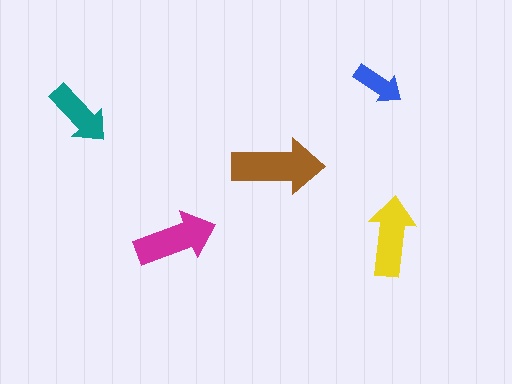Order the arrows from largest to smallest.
the brown one, the magenta one, the yellow one, the teal one, the blue one.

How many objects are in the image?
There are 5 objects in the image.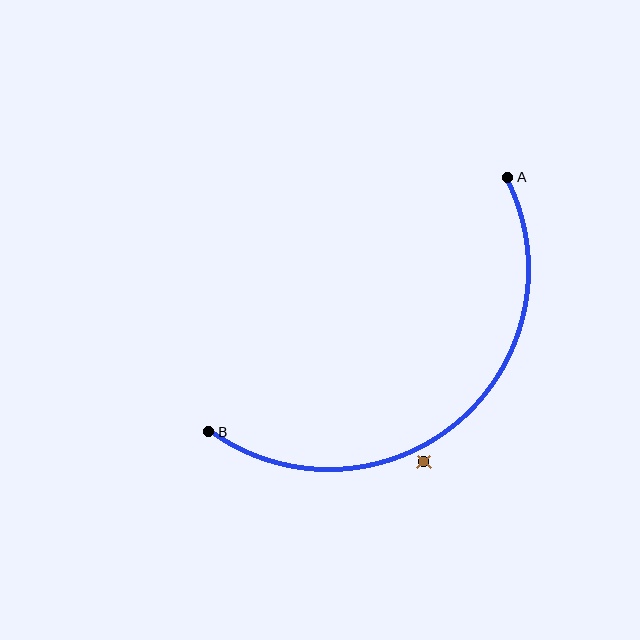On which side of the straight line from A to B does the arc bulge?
The arc bulges below and to the right of the straight line connecting A and B.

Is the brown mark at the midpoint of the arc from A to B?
No — the brown mark does not lie on the arc at all. It sits slightly outside the curve.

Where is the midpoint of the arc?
The arc midpoint is the point on the curve farthest from the straight line joining A and B. It sits below and to the right of that line.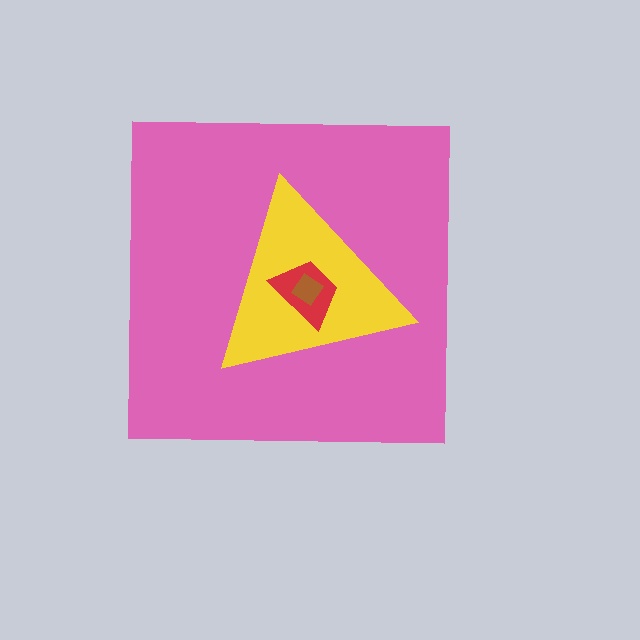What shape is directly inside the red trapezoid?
The brown diamond.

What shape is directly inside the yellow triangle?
The red trapezoid.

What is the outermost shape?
The pink square.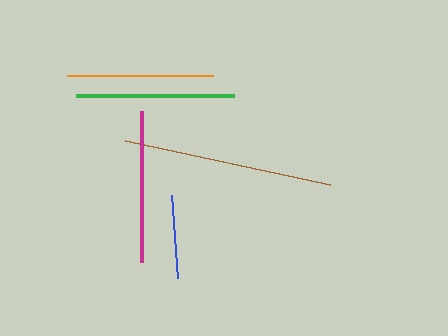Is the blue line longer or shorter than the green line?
The green line is longer than the blue line.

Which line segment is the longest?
The brown line is the longest at approximately 209 pixels.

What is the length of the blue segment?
The blue segment is approximately 83 pixels long.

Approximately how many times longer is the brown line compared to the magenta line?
The brown line is approximately 1.4 times the length of the magenta line.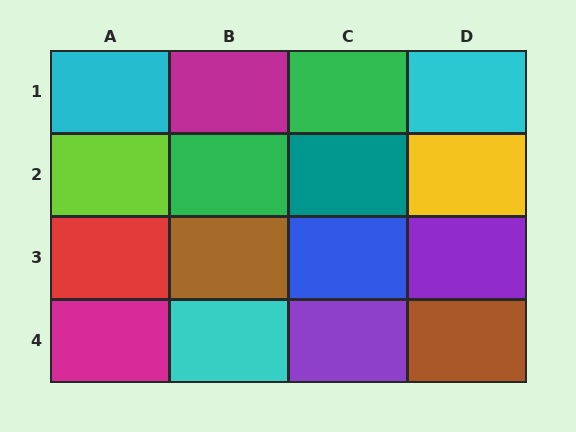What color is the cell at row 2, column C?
Teal.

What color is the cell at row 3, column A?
Red.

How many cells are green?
2 cells are green.